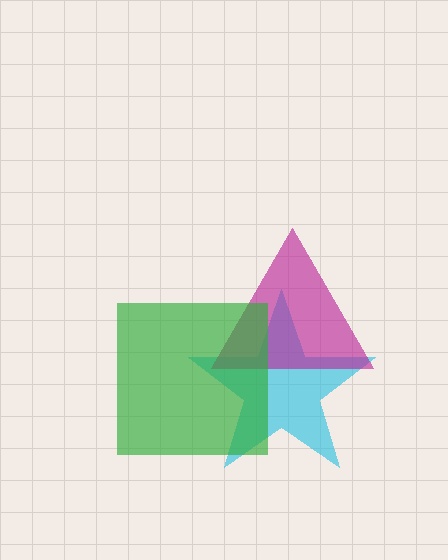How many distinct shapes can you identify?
There are 3 distinct shapes: a cyan star, a magenta triangle, a green square.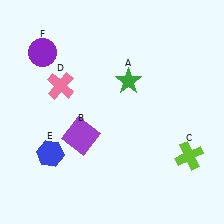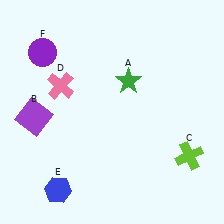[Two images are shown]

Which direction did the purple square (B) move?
The purple square (B) moved left.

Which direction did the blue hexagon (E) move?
The blue hexagon (E) moved down.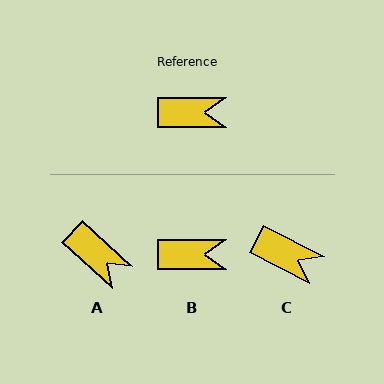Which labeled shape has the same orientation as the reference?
B.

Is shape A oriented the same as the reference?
No, it is off by about 43 degrees.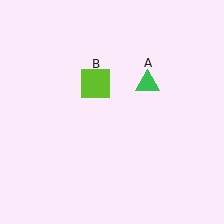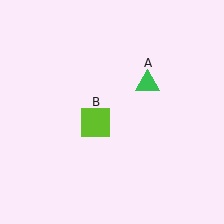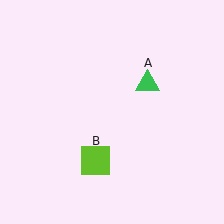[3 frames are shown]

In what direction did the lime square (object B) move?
The lime square (object B) moved down.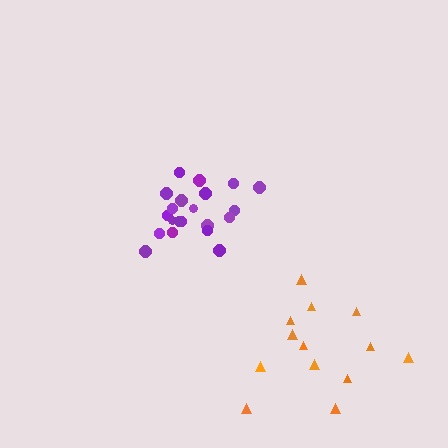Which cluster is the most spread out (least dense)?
Orange.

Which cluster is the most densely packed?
Purple.